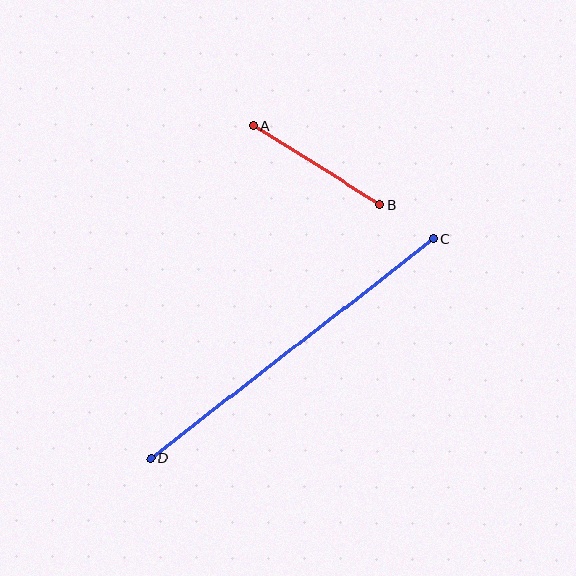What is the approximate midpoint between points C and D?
The midpoint is at approximately (292, 349) pixels.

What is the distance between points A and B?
The distance is approximately 149 pixels.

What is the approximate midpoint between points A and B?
The midpoint is at approximately (316, 165) pixels.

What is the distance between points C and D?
The distance is approximately 358 pixels.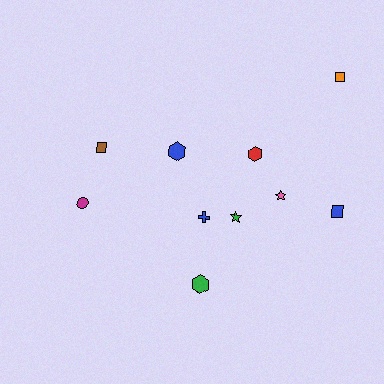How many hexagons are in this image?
There are 3 hexagons.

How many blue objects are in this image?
There are 3 blue objects.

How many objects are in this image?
There are 10 objects.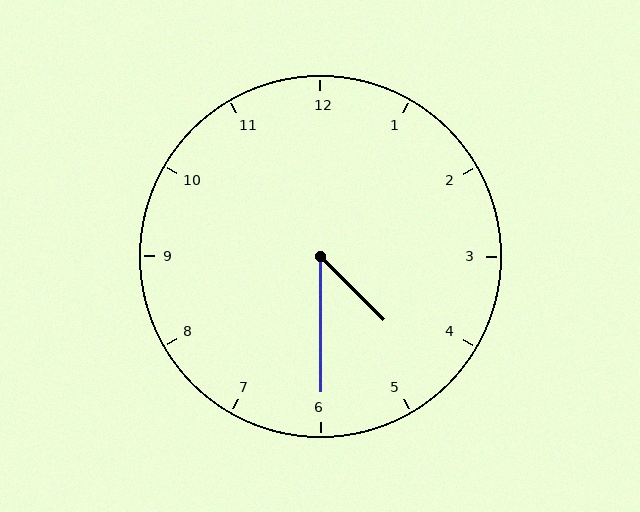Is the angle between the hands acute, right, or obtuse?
It is acute.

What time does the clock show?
4:30.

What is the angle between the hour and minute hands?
Approximately 45 degrees.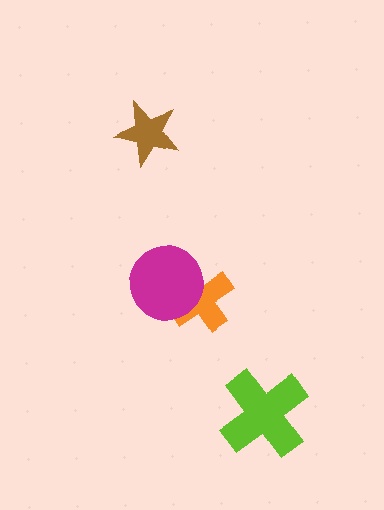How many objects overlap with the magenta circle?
1 object overlaps with the magenta circle.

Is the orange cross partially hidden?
Yes, it is partially covered by another shape.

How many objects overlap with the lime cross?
0 objects overlap with the lime cross.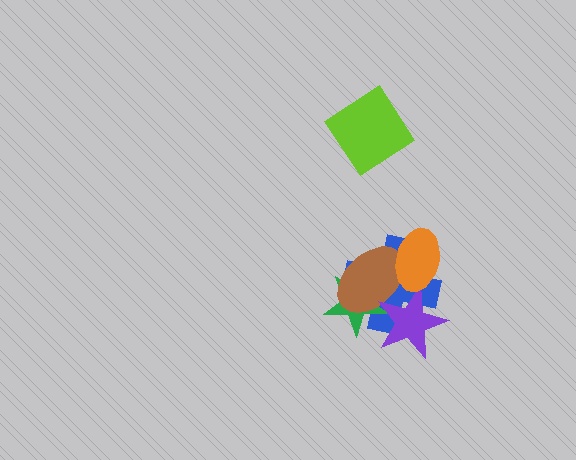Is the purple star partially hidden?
Yes, it is partially covered by another shape.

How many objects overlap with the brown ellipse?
4 objects overlap with the brown ellipse.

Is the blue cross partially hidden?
Yes, it is partially covered by another shape.